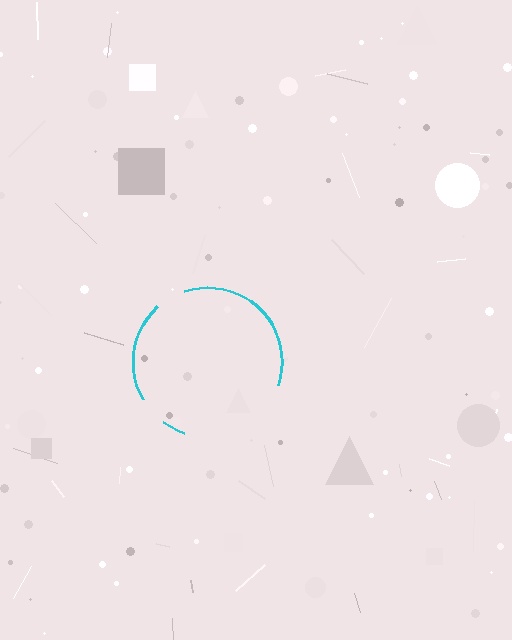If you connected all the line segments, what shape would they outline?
They would outline a circle.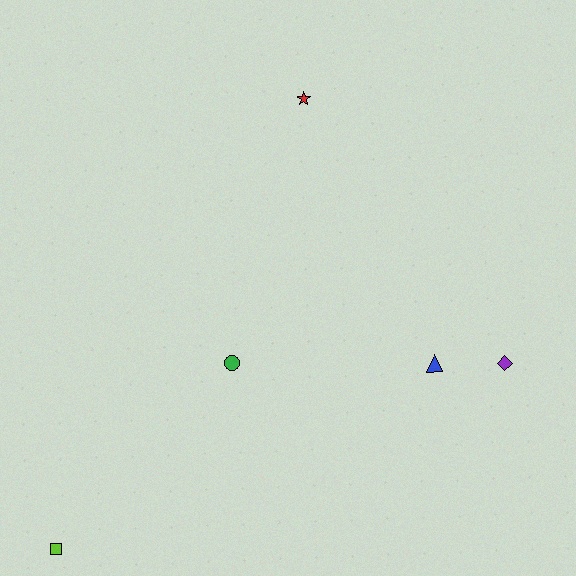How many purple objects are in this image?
There is 1 purple object.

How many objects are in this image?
There are 5 objects.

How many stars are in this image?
There is 1 star.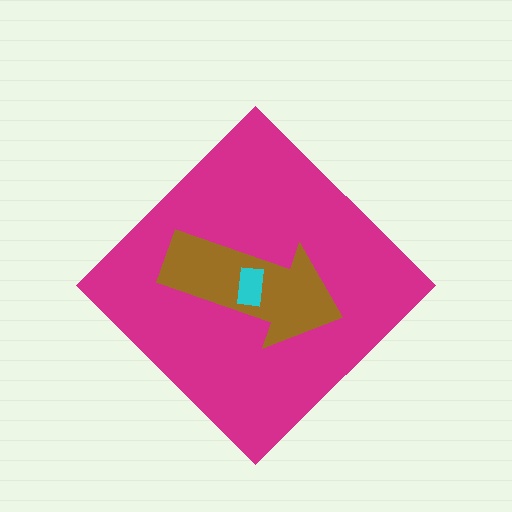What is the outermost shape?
The magenta diamond.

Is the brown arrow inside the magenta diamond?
Yes.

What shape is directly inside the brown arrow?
The cyan rectangle.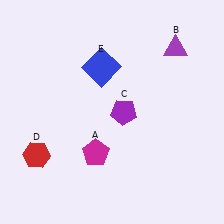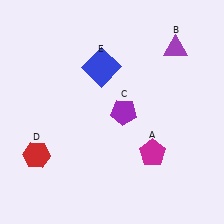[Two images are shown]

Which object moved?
The magenta pentagon (A) moved right.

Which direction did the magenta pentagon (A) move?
The magenta pentagon (A) moved right.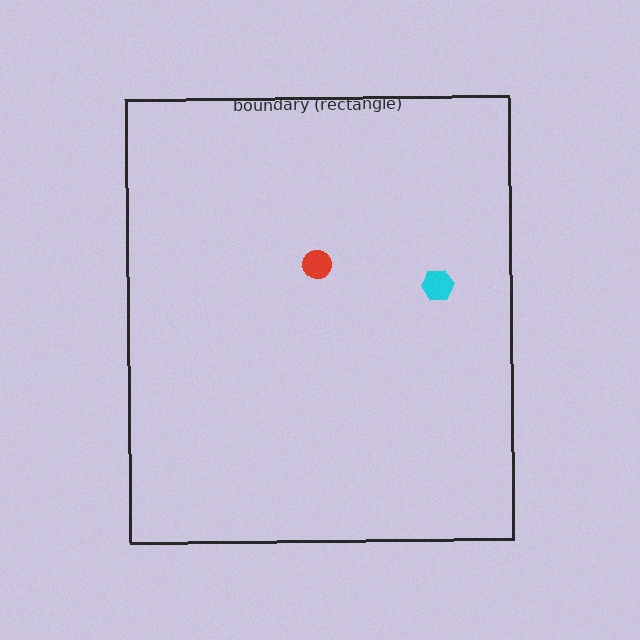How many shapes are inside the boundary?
2 inside, 0 outside.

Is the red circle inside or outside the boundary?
Inside.